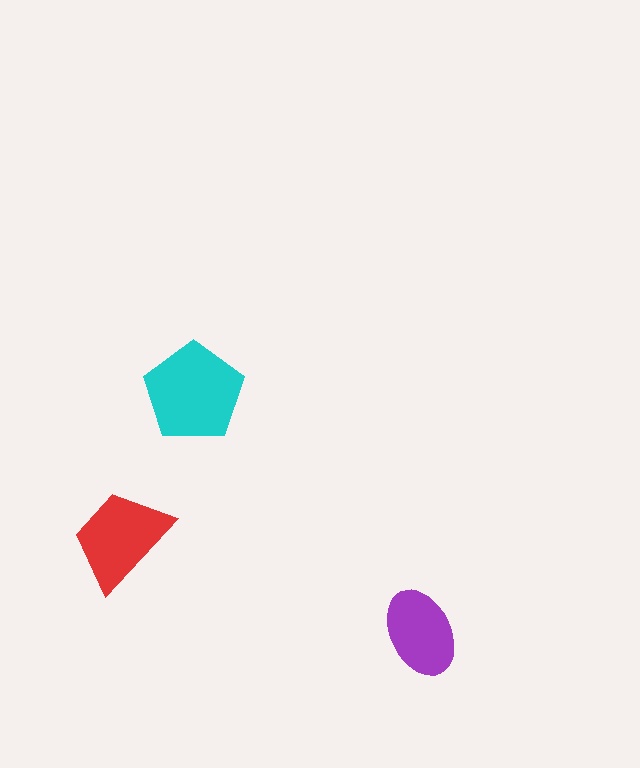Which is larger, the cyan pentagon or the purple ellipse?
The cyan pentagon.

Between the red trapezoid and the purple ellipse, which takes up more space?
The red trapezoid.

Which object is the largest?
The cyan pentagon.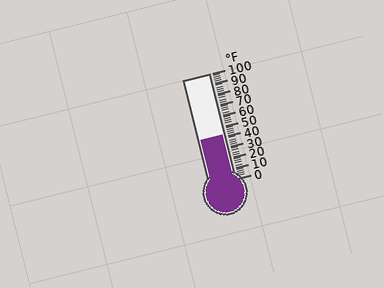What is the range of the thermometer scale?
The thermometer scale ranges from 0°F to 100°F.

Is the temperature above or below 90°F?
The temperature is below 90°F.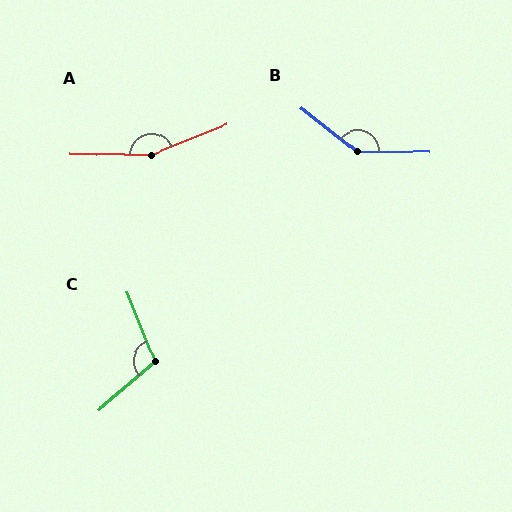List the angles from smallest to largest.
C (109°), B (143°), A (157°).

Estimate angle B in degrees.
Approximately 143 degrees.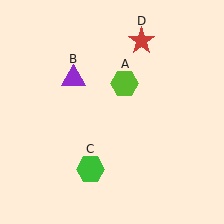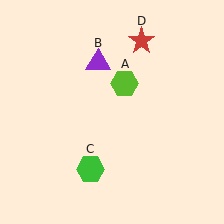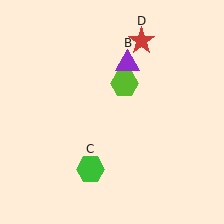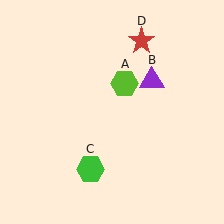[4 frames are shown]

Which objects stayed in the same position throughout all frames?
Lime hexagon (object A) and green hexagon (object C) and red star (object D) remained stationary.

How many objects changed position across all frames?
1 object changed position: purple triangle (object B).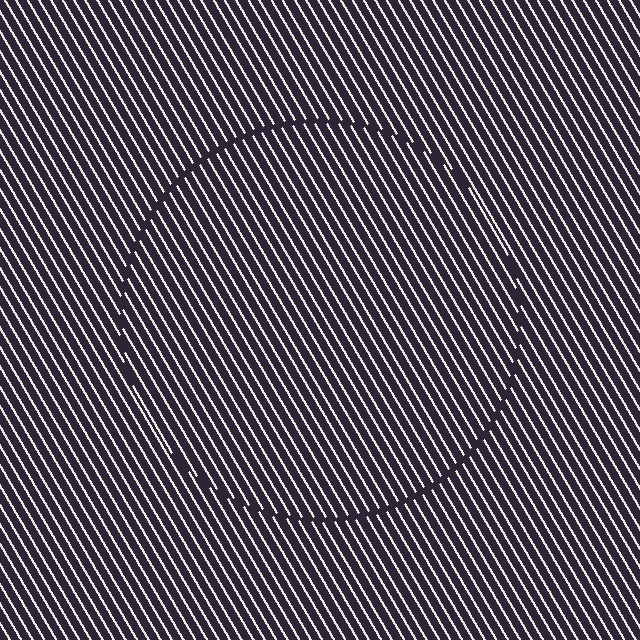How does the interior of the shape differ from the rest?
The interior of the shape contains the same grating, shifted by half a period — the contour is defined by the phase discontinuity where line-ends from the inner and outer gratings abut.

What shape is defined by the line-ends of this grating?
An illusory circle. The interior of the shape contains the same grating, shifted by half a period — the contour is defined by the phase discontinuity where line-ends from the inner and outer gratings abut.